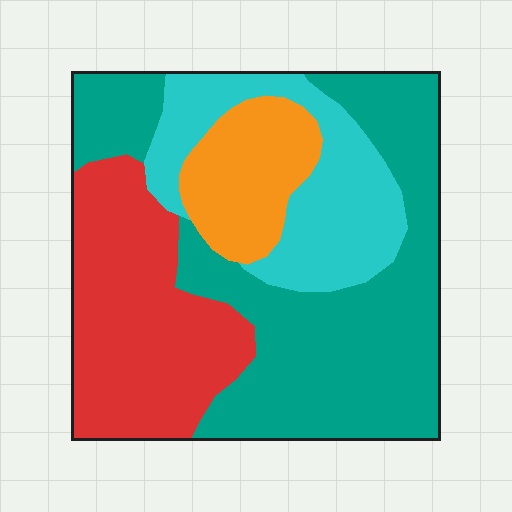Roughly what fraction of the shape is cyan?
Cyan covers roughly 20% of the shape.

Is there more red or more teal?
Teal.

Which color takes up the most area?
Teal, at roughly 40%.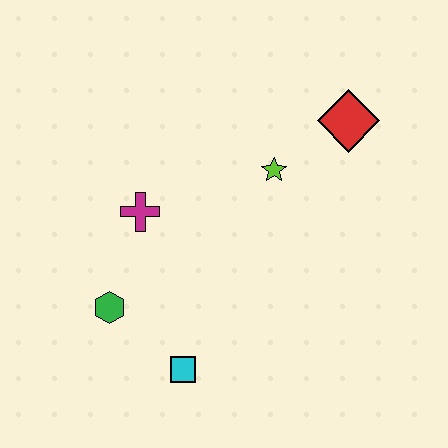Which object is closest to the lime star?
The red diamond is closest to the lime star.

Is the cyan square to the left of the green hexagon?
No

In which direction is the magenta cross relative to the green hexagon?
The magenta cross is above the green hexagon.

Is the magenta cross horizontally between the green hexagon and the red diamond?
Yes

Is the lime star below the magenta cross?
No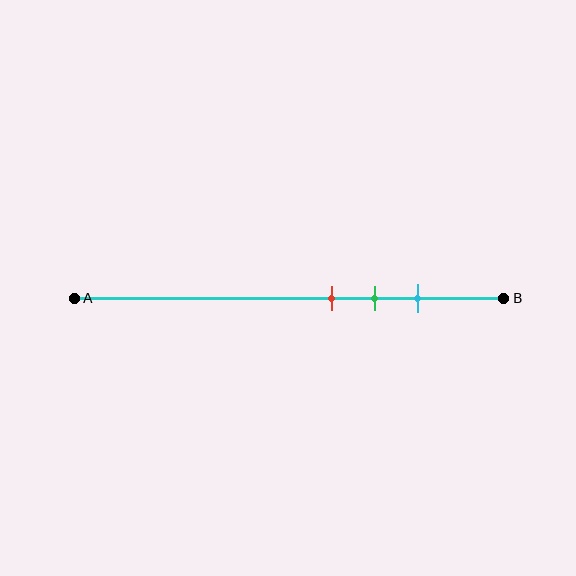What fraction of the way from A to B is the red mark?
The red mark is approximately 60% (0.6) of the way from A to B.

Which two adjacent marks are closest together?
The red and green marks are the closest adjacent pair.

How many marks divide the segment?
There are 3 marks dividing the segment.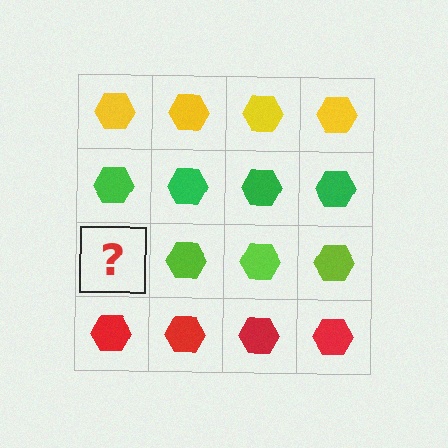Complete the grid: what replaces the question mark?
The question mark should be replaced with a lime hexagon.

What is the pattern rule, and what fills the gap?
The rule is that each row has a consistent color. The gap should be filled with a lime hexagon.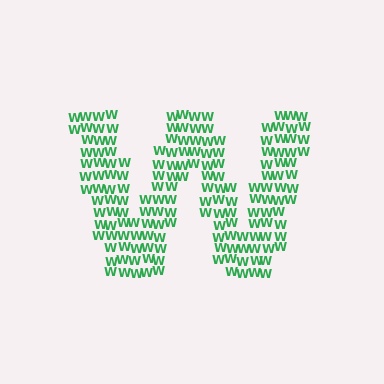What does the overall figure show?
The overall figure shows the letter W.